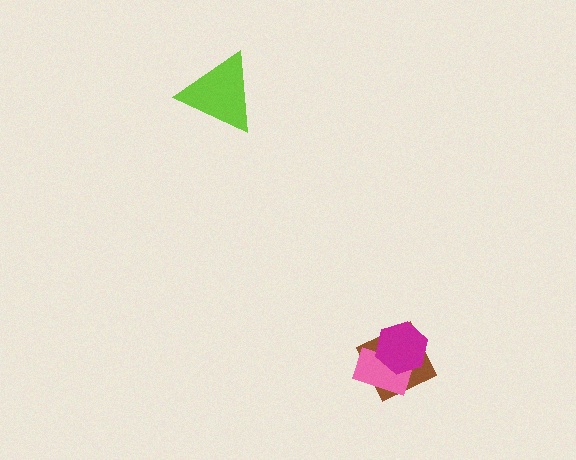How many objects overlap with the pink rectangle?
2 objects overlap with the pink rectangle.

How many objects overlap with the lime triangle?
0 objects overlap with the lime triangle.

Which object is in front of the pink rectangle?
The magenta hexagon is in front of the pink rectangle.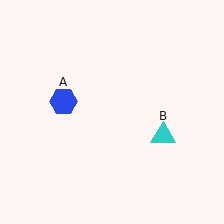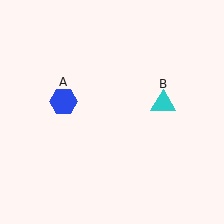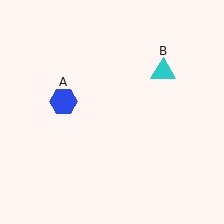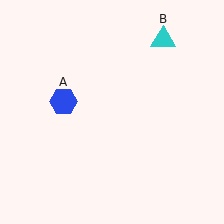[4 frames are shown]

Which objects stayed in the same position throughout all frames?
Blue hexagon (object A) remained stationary.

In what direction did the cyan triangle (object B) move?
The cyan triangle (object B) moved up.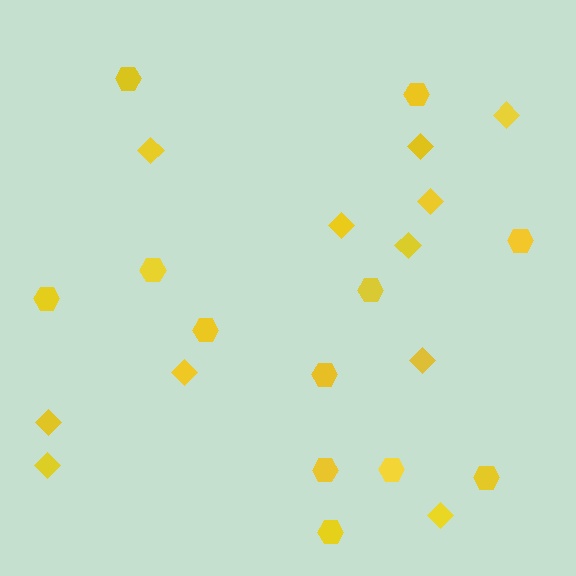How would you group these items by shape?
There are 2 groups: one group of hexagons (12) and one group of diamonds (11).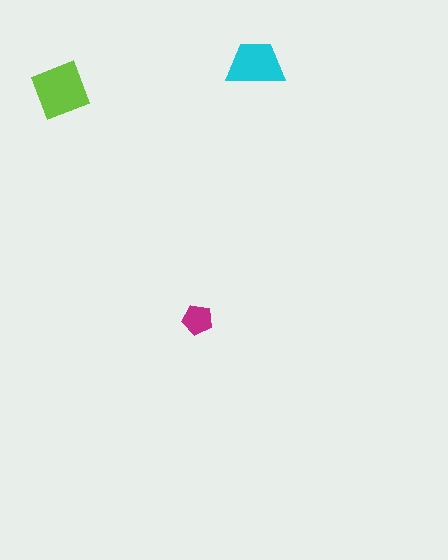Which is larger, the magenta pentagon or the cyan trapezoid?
The cyan trapezoid.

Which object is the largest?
The lime diamond.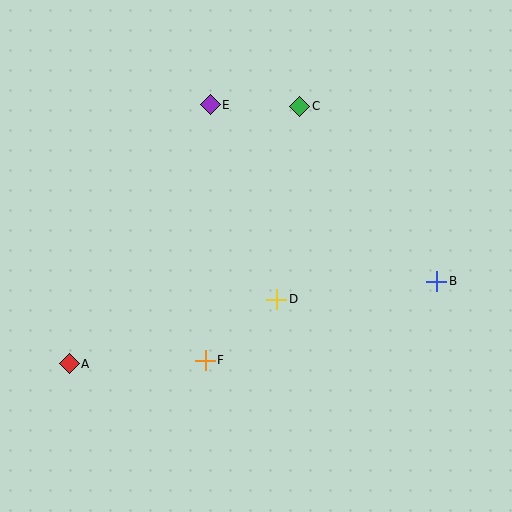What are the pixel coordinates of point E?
Point E is at (210, 105).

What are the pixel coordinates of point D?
Point D is at (277, 299).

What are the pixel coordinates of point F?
Point F is at (205, 360).